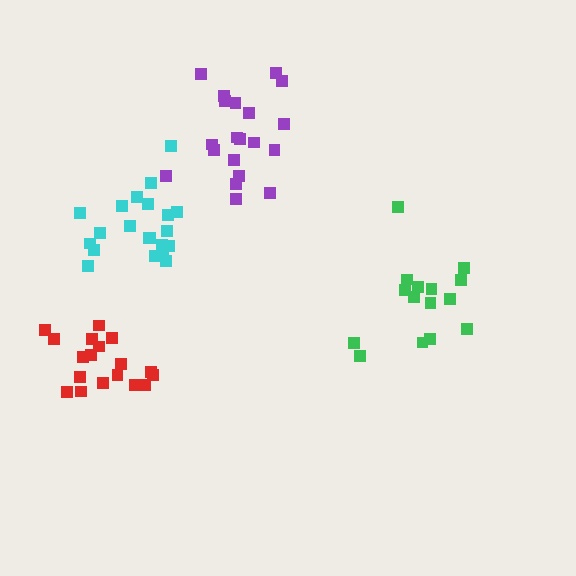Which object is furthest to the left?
The red cluster is leftmost.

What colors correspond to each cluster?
The clusters are colored: red, cyan, purple, green.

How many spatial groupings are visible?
There are 4 spatial groupings.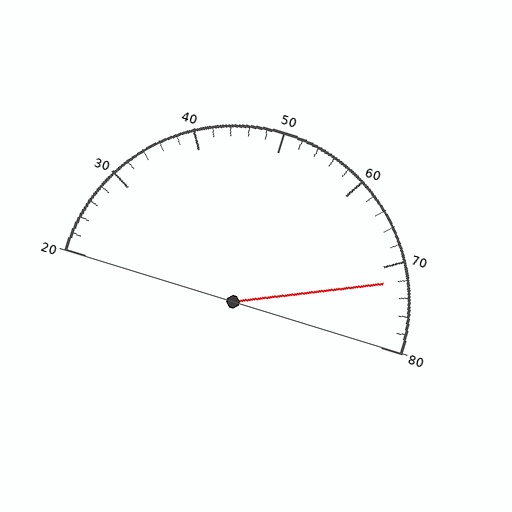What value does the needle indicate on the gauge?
The needle indicates approximately 72.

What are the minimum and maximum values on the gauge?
The gauge ranges from 20 to 80.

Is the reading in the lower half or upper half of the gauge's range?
The reading is in the upper half of the range (20 to 80).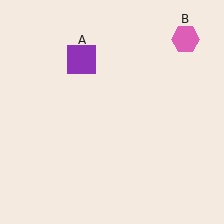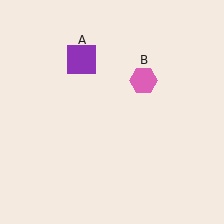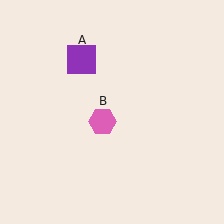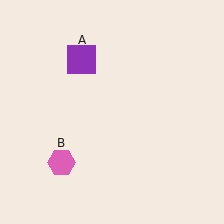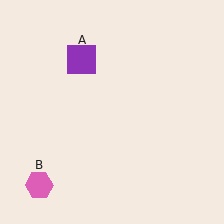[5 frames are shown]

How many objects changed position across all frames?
1 object changed position: pink hexagon (object B).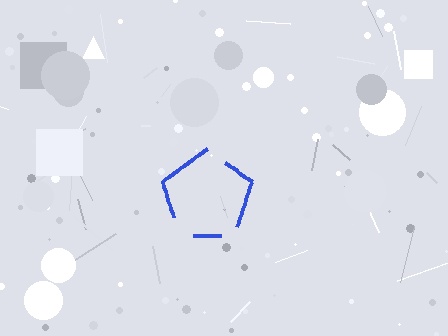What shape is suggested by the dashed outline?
The dashed outline suggests a pentagon.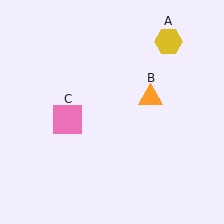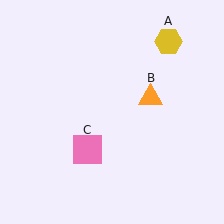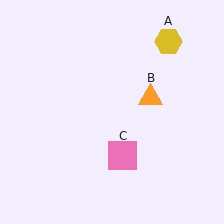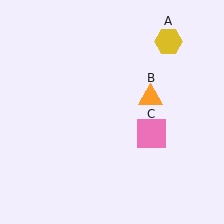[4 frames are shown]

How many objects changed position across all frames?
1 object changed position: pink square (object C).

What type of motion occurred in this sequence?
The pink square (object C) rotated counterclockwise around the center of the scene.